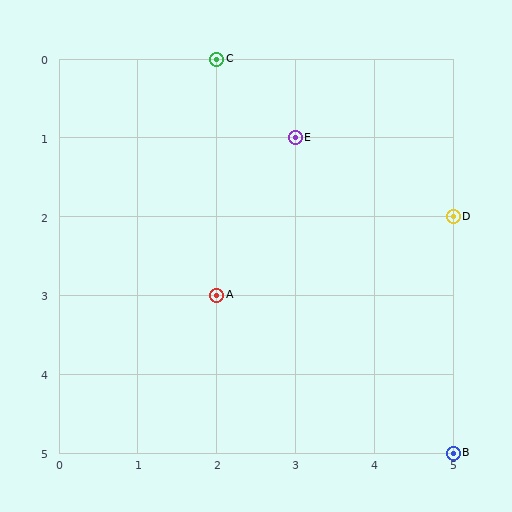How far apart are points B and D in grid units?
Points B and D are 3 rows apart.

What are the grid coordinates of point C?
Point C is at grid coordinates (2, 0).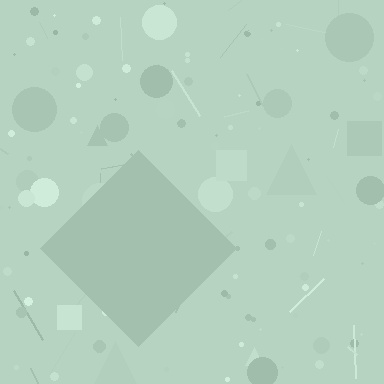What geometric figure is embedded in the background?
A diamond is embedded in the background.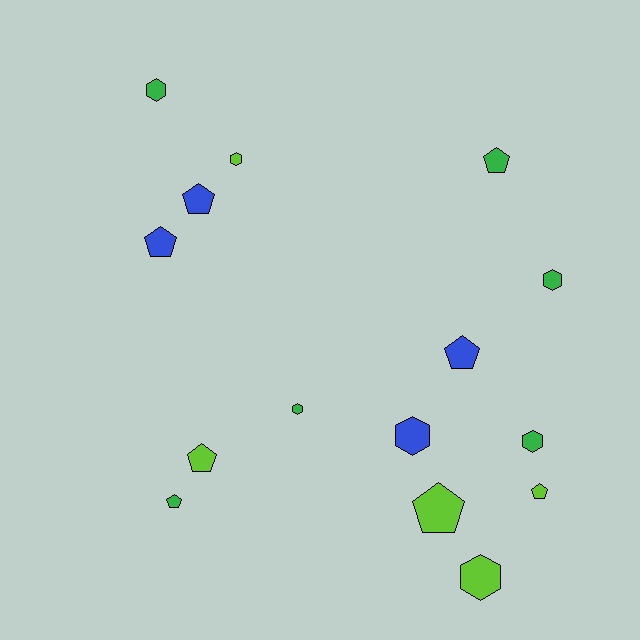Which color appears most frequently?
Green, with 6 objects.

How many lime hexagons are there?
There are 2 lime hexagons.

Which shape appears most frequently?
Pentagon, with 8 objects.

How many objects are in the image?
There are 15 objects.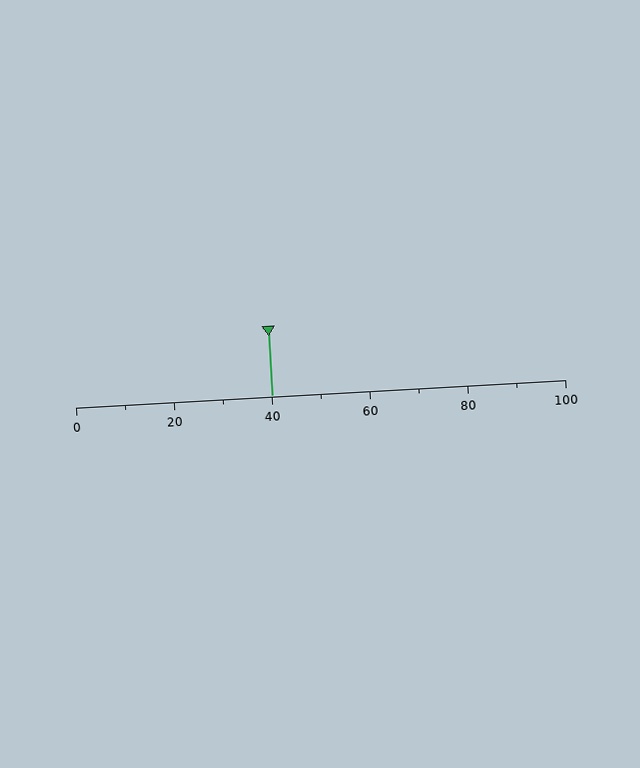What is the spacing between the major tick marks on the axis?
The major ticks are spaced 20 apart.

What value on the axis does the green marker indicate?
The marker indicates approximately 40.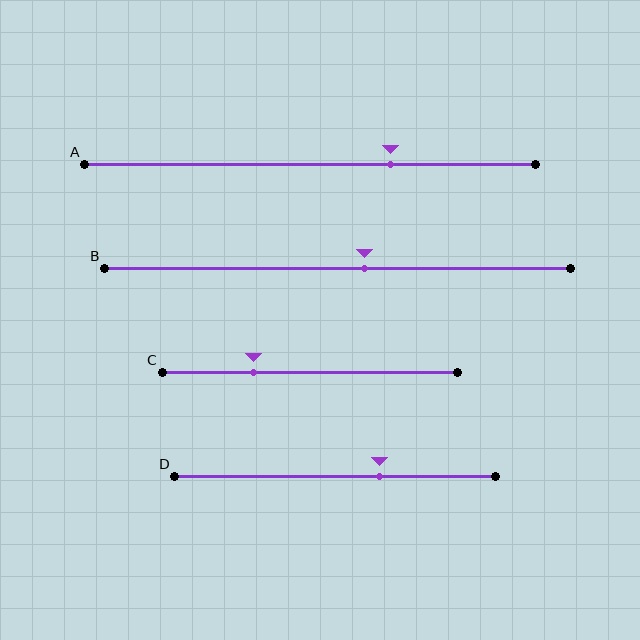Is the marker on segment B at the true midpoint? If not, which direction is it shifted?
No, the marker on segment B is shifted to the right by about 6% of the segment length.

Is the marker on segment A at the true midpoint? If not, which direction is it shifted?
No, the marker on segment A is shifted to the right by about 18% of the segment length.